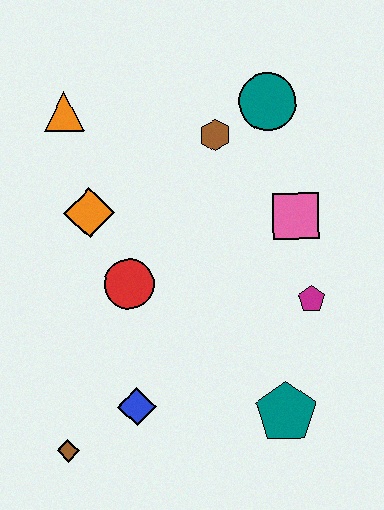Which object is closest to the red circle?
The orange diamond is closest to the red circle.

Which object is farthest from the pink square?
The brown diamond is farthest from the pink square.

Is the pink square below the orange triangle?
Yes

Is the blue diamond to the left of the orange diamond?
No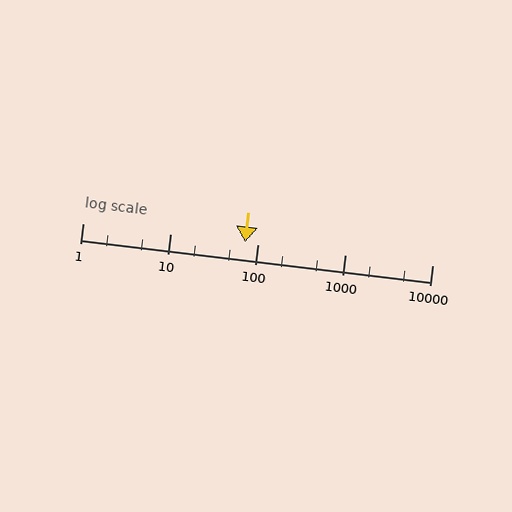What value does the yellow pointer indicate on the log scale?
The pointer indicates approximately 72.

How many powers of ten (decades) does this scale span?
The scale spans 4 decades, from 1 to 10000.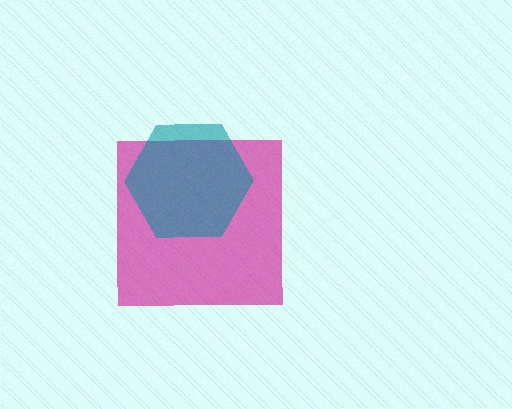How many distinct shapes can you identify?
There are 2 distinct shapes: a magenta square, a teal hexagon.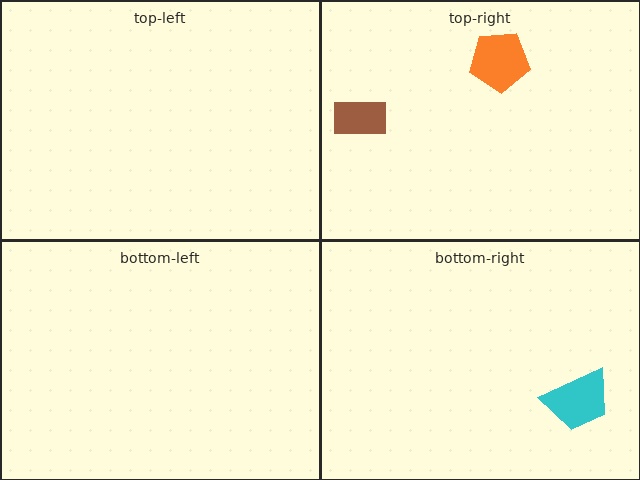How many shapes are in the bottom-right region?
1.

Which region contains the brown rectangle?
The top-right region.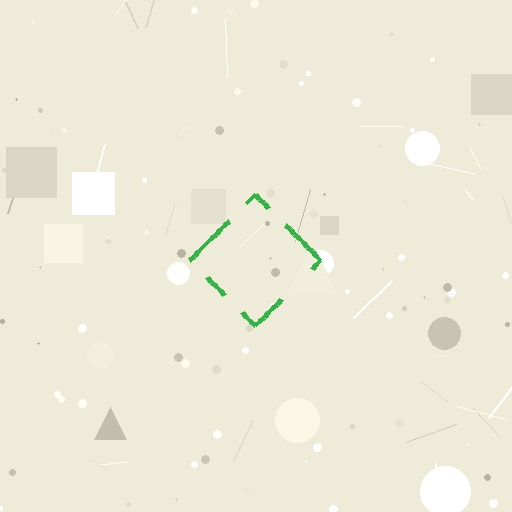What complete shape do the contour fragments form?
The contour fragments form a diamond.